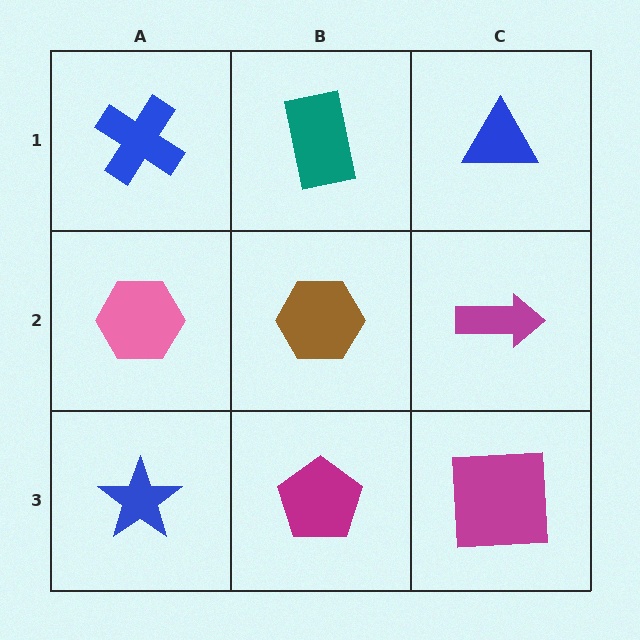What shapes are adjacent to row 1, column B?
A brown hexagon (row 2, column B), a blue cross (row 1, column A), a blue triangle (row 1, column C).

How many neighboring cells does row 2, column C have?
3.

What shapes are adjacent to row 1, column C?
A magenta arrow (row 2, column C), a teal rectangle (row 1, column B).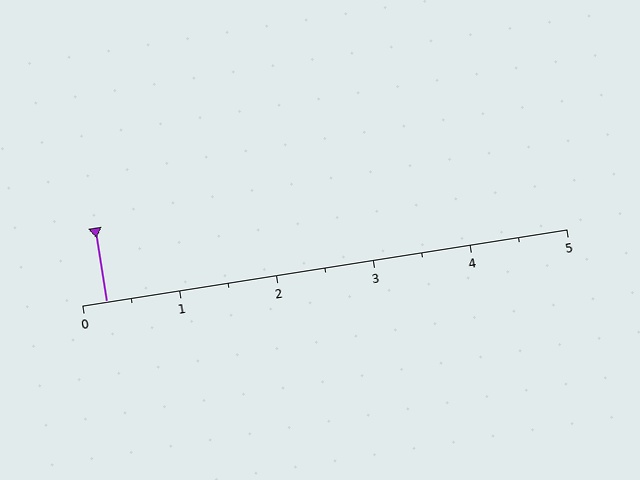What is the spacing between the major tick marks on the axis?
The major ticks are spaced 1 apart.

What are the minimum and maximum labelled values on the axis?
The axis runs from 0 to 5.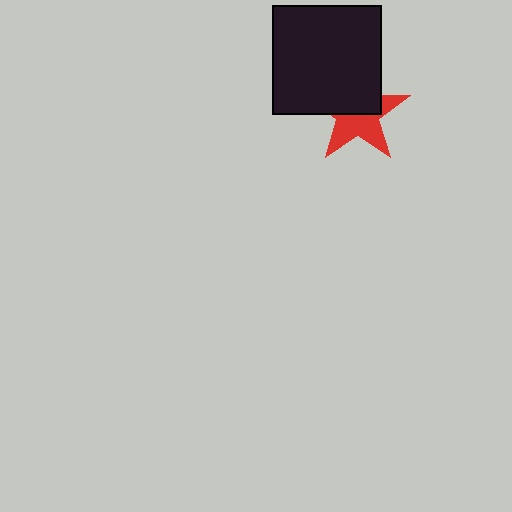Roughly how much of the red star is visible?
About half of it is visible (roughly 51%).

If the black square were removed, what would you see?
You would see the complete red star.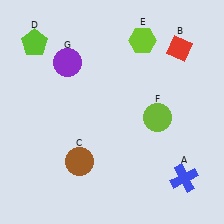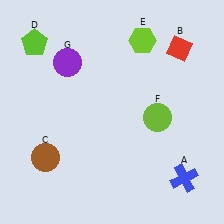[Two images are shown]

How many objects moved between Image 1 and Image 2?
1 object moved between the two images.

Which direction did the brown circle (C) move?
The brown circle (C) moved left.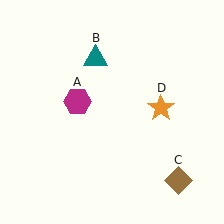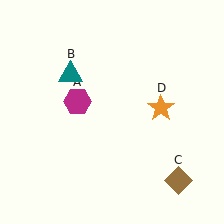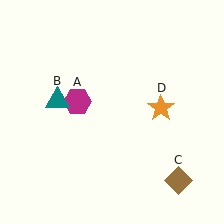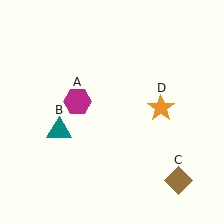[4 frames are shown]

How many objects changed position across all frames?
1 object changed position: teal triangle (object B).